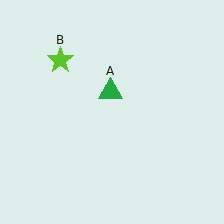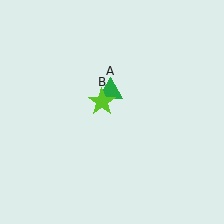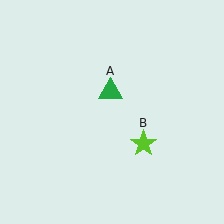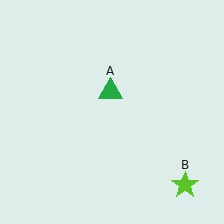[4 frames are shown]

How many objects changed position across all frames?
1 object changed position: lime star (object B).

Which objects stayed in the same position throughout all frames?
Green triangle (object A) remained stationary.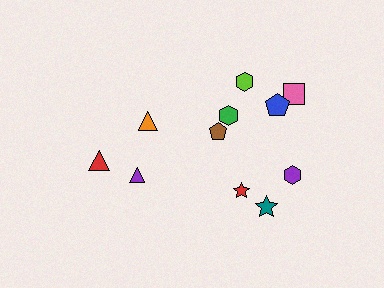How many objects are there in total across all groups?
There are 11 objects.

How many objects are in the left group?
There are 3 objects.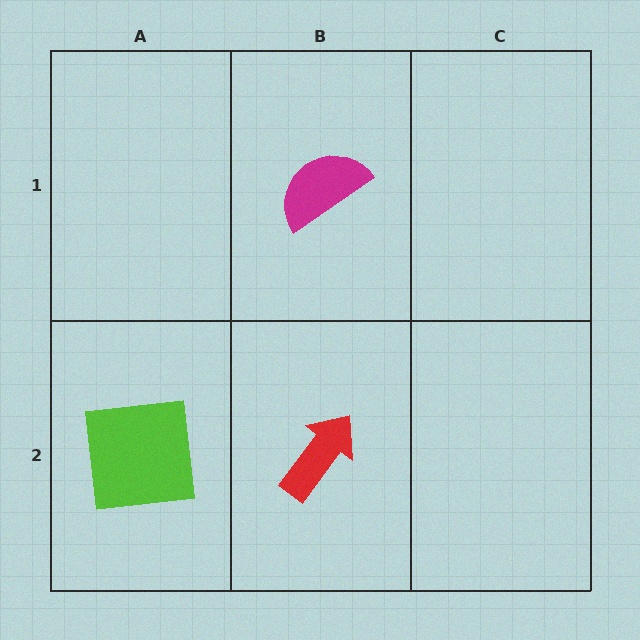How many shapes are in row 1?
1 shape.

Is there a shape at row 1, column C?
No, that cell is empty.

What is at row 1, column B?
A magenta semicircle.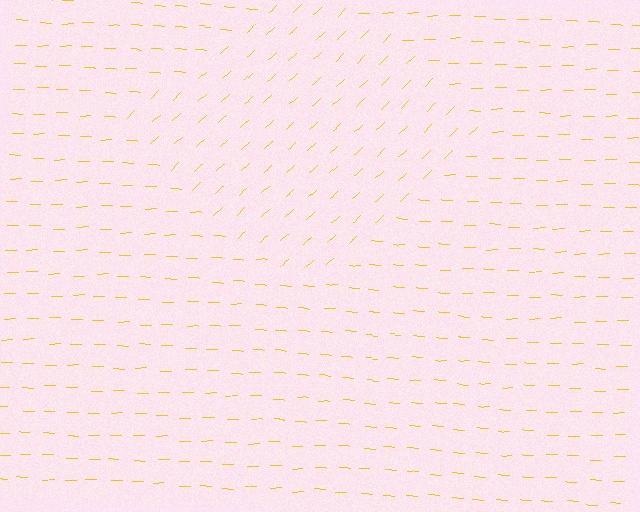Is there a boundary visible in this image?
Yes, there is a texture boundary formed by a change in line orientation.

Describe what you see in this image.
The image is filled with small yellow line segments. A diamond region in the image has lines oriented differently from the surrounding lines, creating a visible texture boundary.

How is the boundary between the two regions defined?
The boundary is defined purely by a change in line orientation (approximately 45 degrees difference). All lines are the same color and thickness.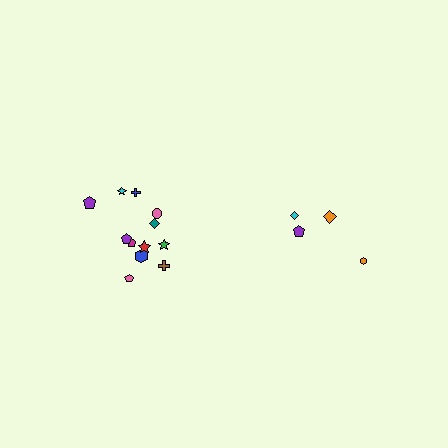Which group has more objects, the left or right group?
The left group.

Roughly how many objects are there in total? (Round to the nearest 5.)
Roughly 15 objects in total.